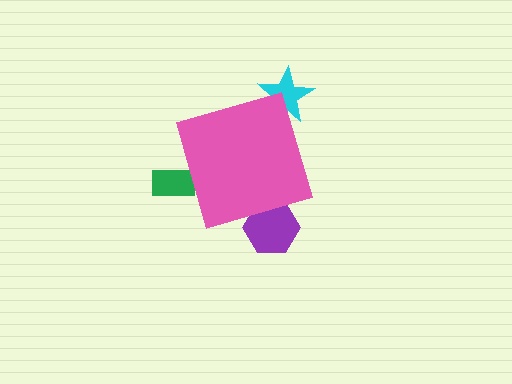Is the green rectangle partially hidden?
Yes, the green rectangle is partially hidden behind the pink diamond.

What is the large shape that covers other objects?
A pink diamond.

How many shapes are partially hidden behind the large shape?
3 shapes are partially hidden.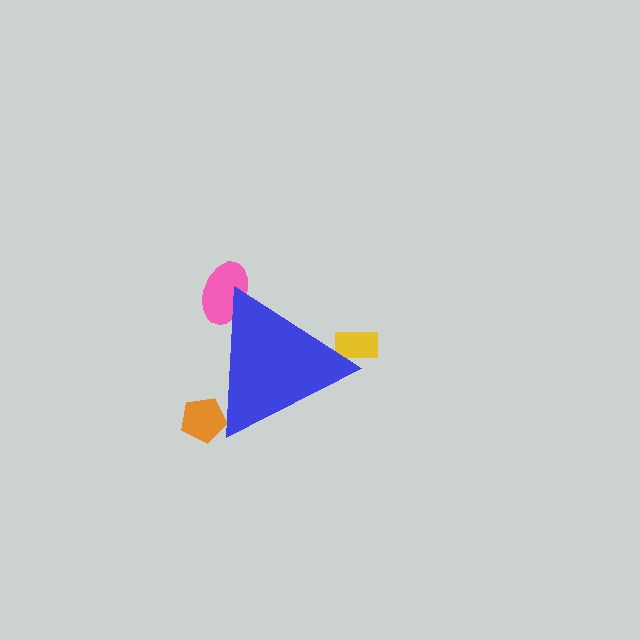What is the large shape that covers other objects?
A blue triangle.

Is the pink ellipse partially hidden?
Yes, the pink ellipse is partially hidden behind the blue triangle.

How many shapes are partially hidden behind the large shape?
3 shapes are partially hidden.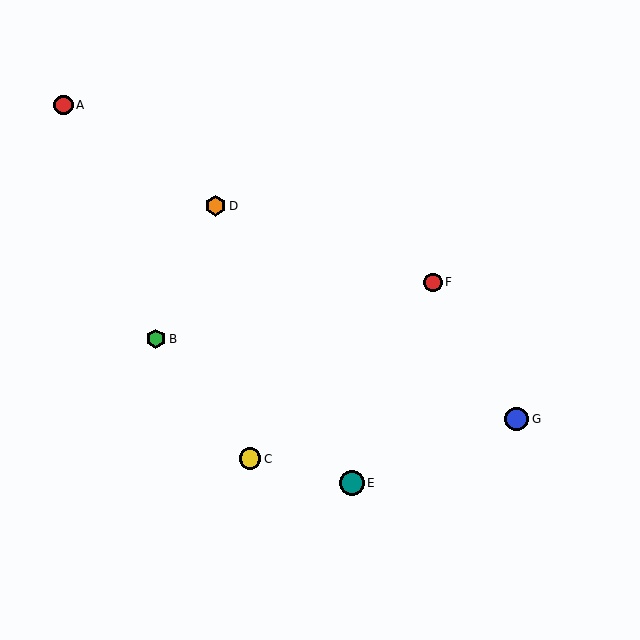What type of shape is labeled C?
Shape C is a yellow circle.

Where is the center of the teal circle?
The center of the teal circle is at (352, 483).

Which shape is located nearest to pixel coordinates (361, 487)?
The teal circle (labeled E) at (352, 483) is nearest to that location.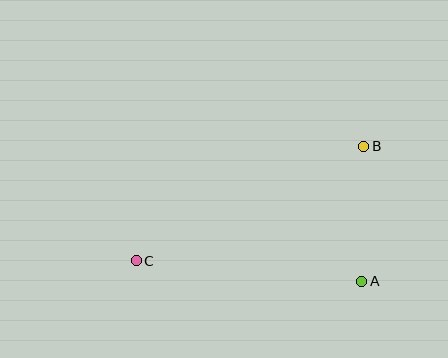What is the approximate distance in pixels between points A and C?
The distance between A and C is approximately 226 pixels.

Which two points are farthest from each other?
Points B and C are farthest from each other.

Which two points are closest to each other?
Points A and B are closest to each other.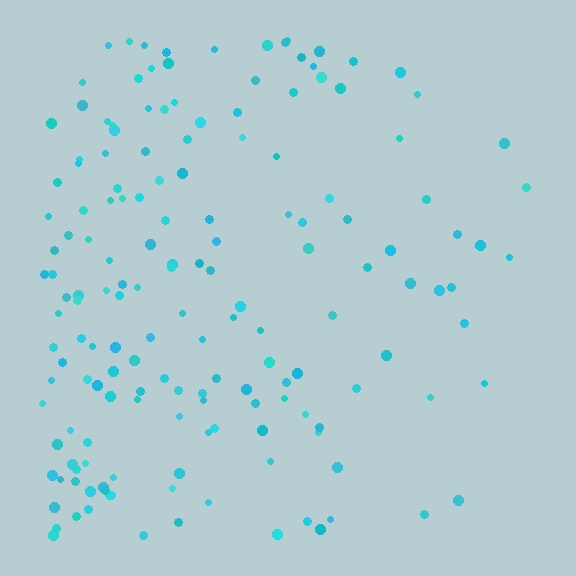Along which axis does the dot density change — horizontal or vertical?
Horizontal.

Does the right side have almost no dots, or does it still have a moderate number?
Still a moderate number, just noticeably fewer than the left.